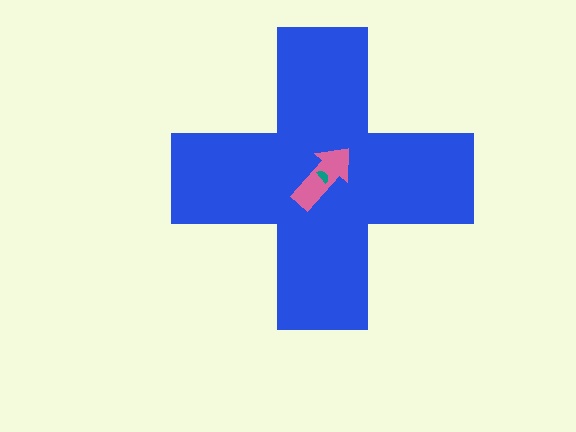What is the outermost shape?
The blue cross.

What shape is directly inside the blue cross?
The pink arrow.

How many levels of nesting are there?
3.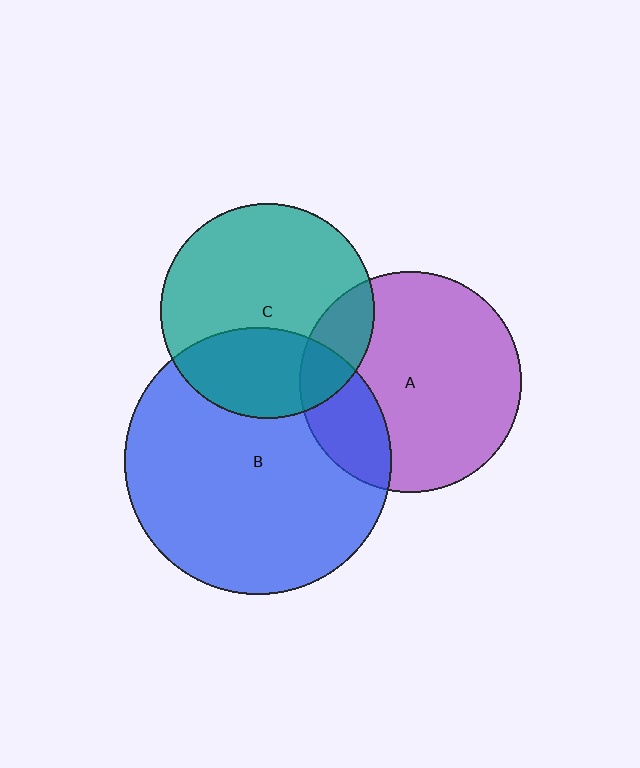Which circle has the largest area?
Circle B (blue).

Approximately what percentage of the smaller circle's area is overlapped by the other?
Approximately 15%.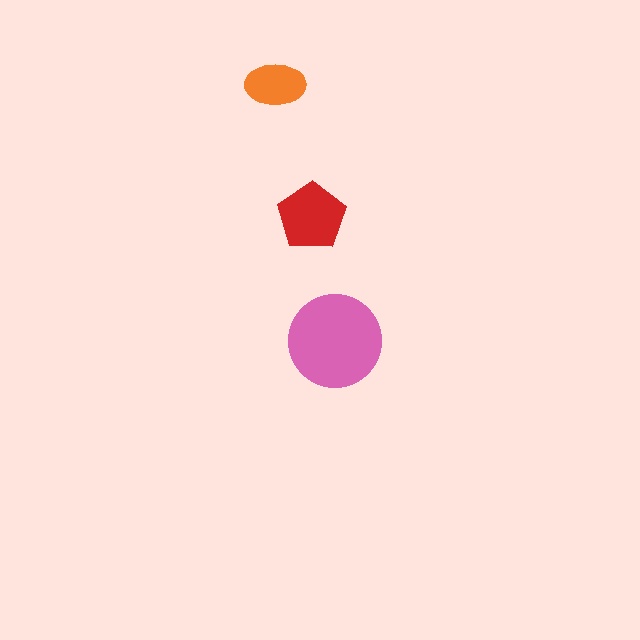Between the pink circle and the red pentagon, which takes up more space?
The pink circle.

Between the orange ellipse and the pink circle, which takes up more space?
The pink circle.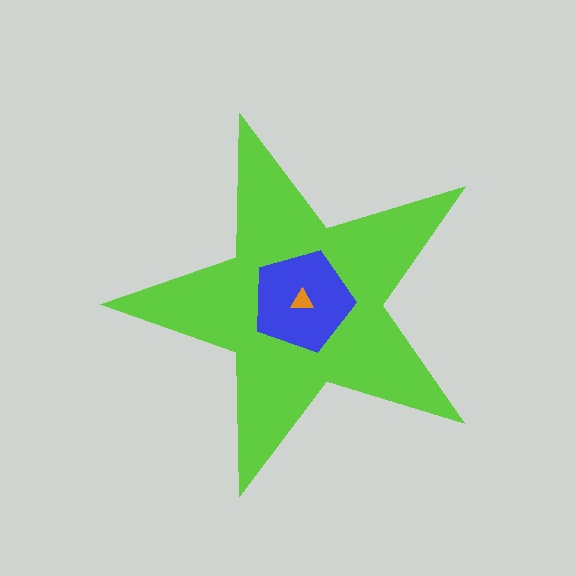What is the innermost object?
The orange triangle.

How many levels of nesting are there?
3.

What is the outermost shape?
The lime star.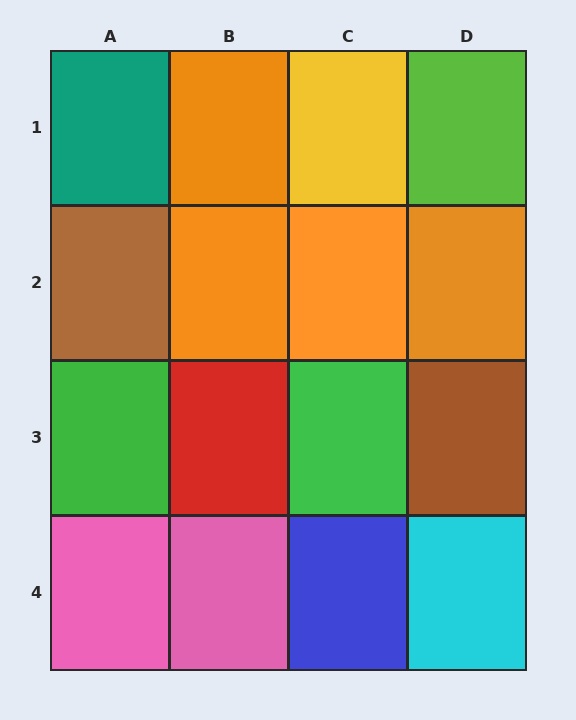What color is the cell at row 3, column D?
Brown.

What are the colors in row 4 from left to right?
Pink, pink, blue, cyan.